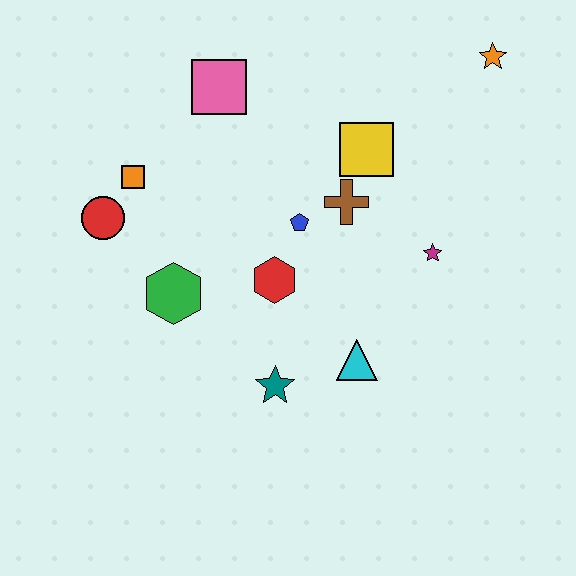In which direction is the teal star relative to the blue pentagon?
The teal star is below the blue pentagon.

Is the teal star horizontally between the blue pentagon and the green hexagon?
Yes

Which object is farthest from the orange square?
The orange star is farthest from the orange square.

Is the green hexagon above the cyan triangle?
Yes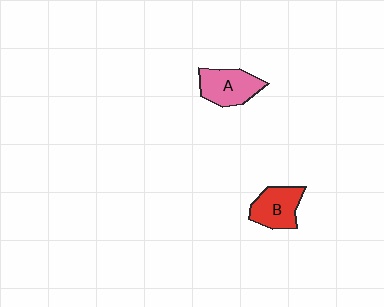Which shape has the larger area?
Shape A (pink).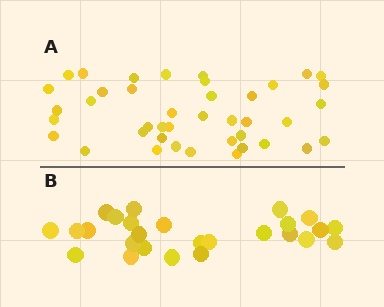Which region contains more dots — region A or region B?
Region A (the top region) has more dots.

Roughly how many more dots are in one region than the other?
Region A has approximately 15 more dots than region B.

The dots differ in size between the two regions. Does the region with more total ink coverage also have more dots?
No. Region B has more total ink coverage because its dots are larger, but region A actually contains more individual dots. Total area can be misleading — the number of items is what matters here.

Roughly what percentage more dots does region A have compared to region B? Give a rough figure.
About 60% more.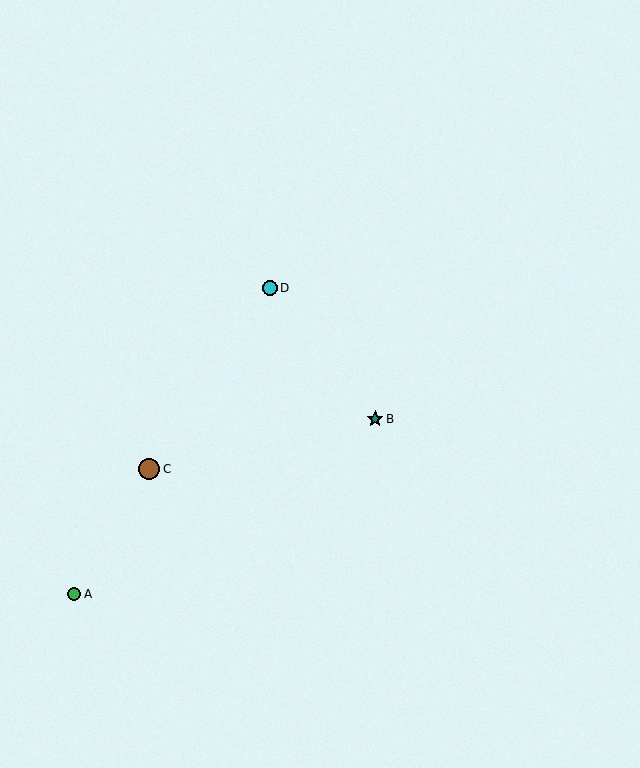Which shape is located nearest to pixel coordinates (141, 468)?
The brown circle (labeled C) at (149, 469) is nearest to that location.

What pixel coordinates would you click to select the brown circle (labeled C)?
Click at (149, 469) to select the brown circle C.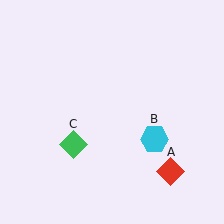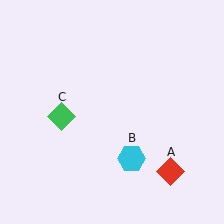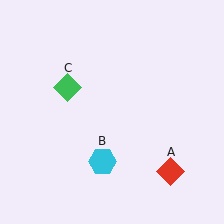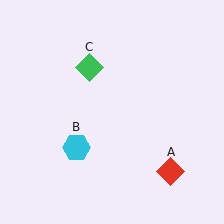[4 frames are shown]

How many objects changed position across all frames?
2 objects changed position: cyan hexagon (object B), green diamond (object C).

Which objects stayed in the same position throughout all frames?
Red diamond (object A) remained stationary.